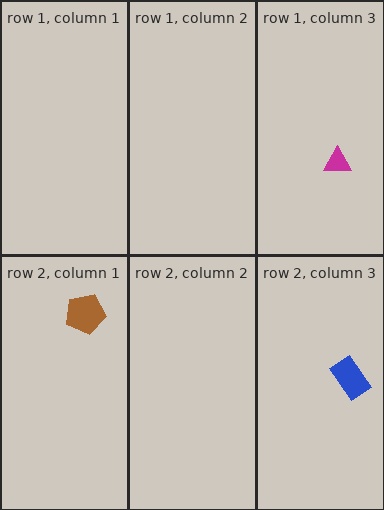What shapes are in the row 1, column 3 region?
The magenta triangle.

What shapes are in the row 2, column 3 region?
The blue rectangle.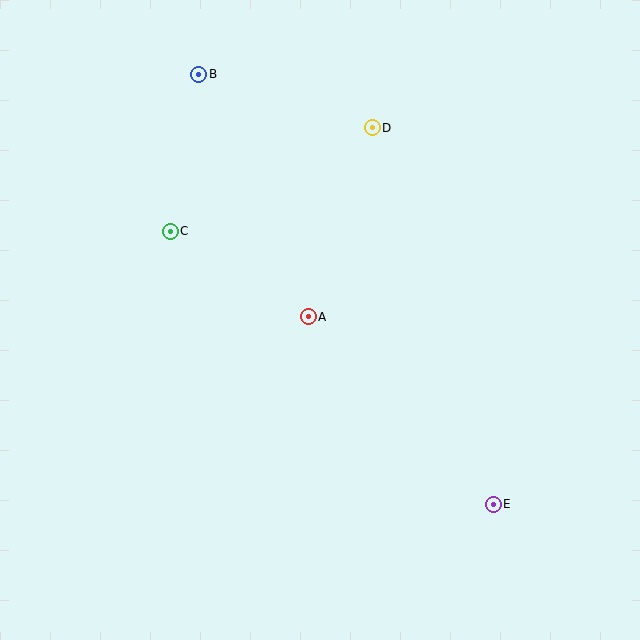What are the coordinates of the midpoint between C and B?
The midpoint between C and B is at (184, 153).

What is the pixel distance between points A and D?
The distance between A and D is 200 pixels.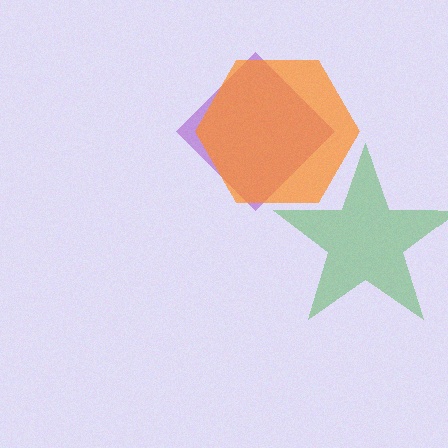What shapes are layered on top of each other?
The layered shapes are: a green star, a purple diamond, an orange hexagon.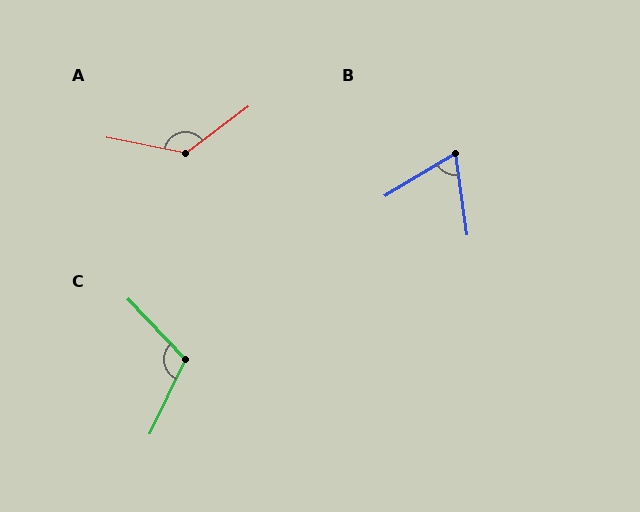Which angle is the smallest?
B, at approximately 67 degrees.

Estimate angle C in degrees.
Approximately 111 degrees.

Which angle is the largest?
A, at approximately 132 degrees.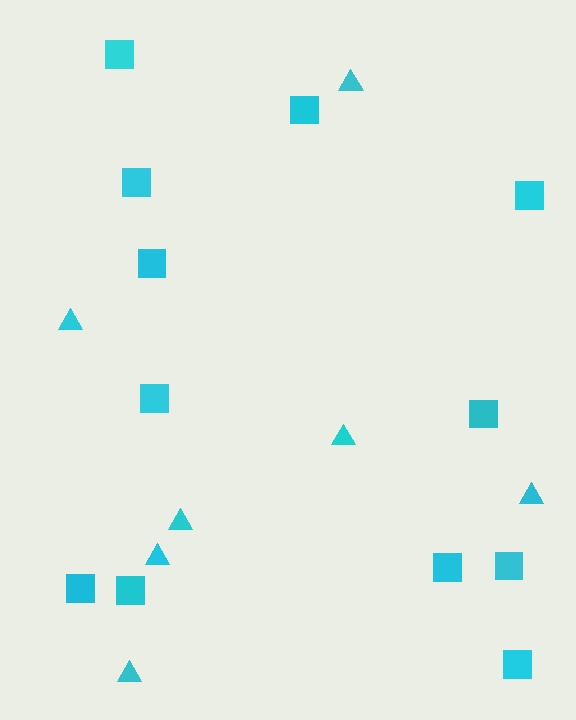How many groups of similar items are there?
There are 2 groups: one group of squares (12) and one group of triangles (7).